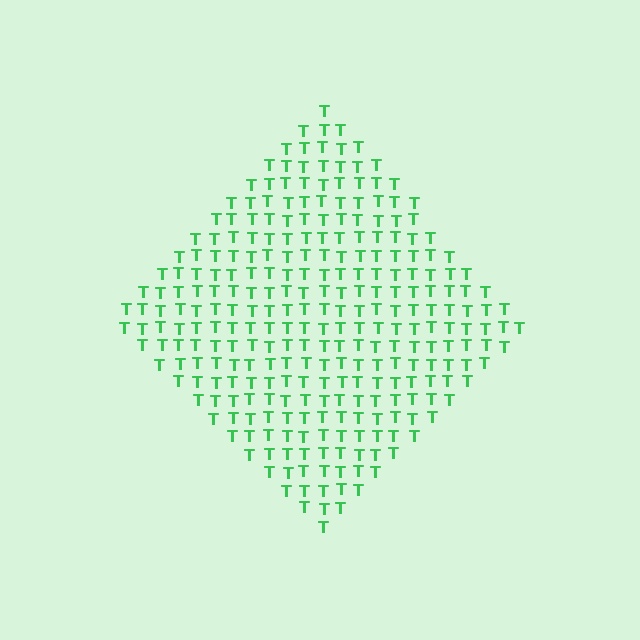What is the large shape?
The large shape is a diamond.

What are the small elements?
The small elements are letter T's.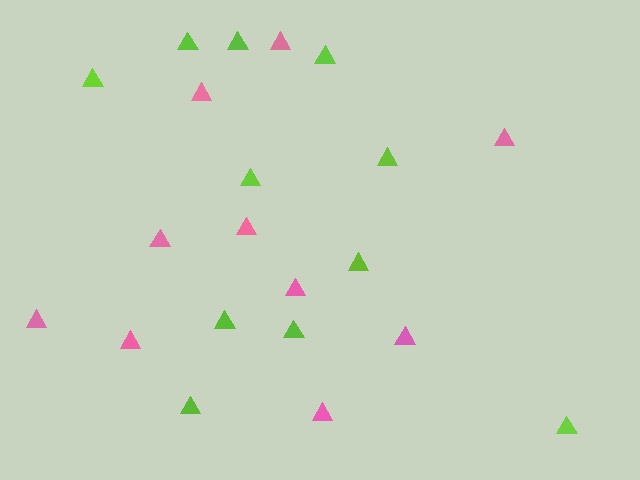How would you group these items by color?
There are 2 groups: one group of pink triangles (10) and one group of lime triangles (11).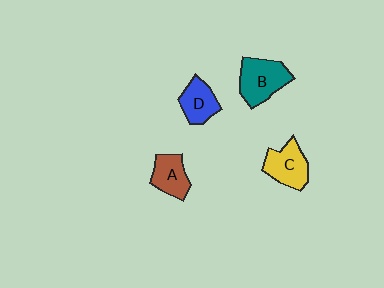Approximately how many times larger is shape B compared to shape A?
Approximately 1.4 times.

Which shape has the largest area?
Shape B (teal).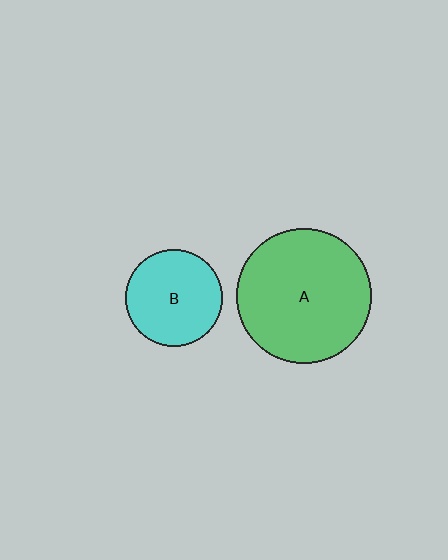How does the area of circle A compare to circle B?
Approximately 1.9 times.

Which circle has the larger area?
Circle A (green).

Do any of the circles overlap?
No, none of the circles overlap.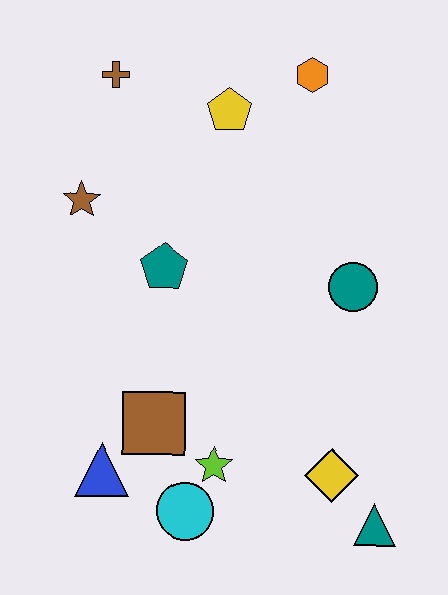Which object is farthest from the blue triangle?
The orange hexagon is farthest from the blue triangle.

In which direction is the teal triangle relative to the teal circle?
The teal triangle is below the teal circle.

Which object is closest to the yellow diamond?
The teal triangle is closest to the yellow diamond.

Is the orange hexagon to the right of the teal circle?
No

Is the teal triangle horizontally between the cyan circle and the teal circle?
No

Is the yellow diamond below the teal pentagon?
Yes